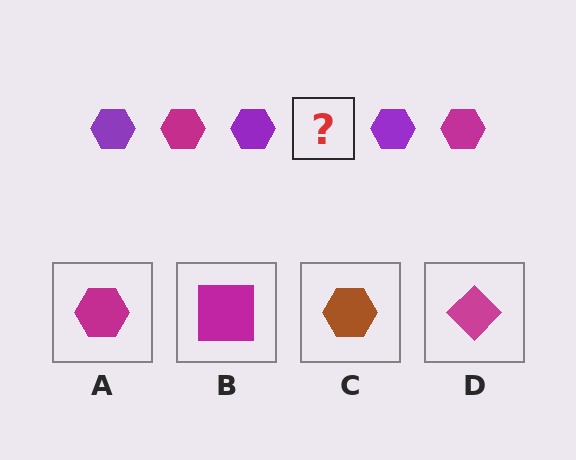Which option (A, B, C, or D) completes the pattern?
A.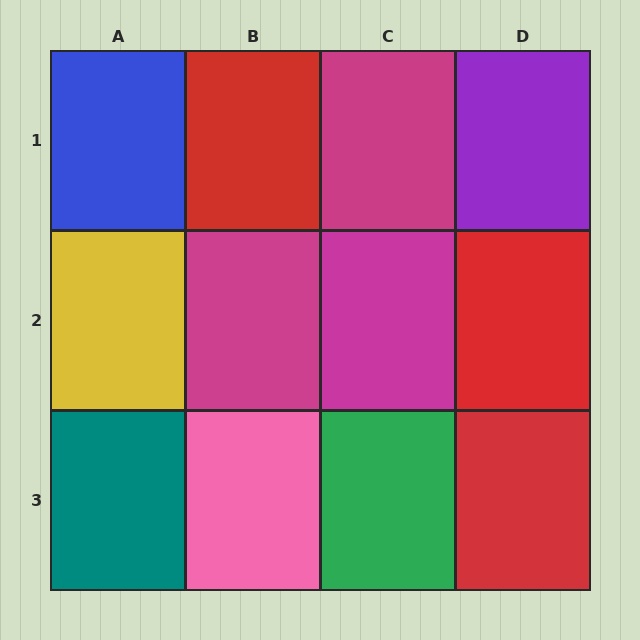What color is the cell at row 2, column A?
Yellow.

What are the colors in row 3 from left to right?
Teal, pink, green, red.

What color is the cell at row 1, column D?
Purple.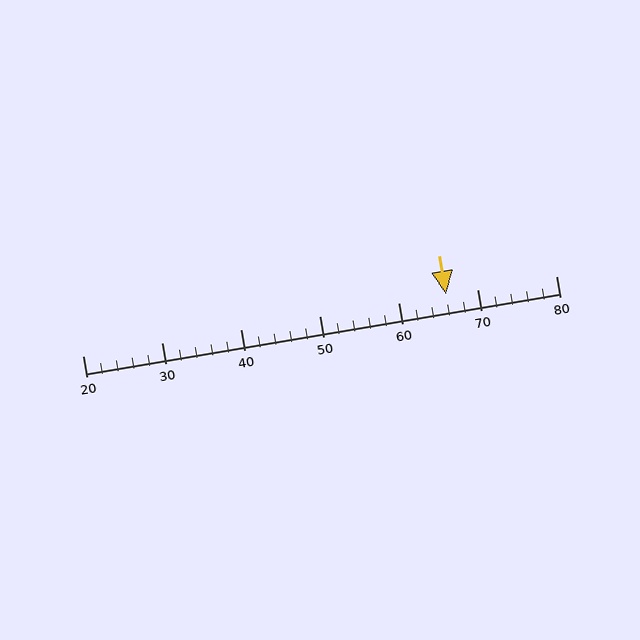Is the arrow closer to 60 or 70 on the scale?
The arrow is closer to 70.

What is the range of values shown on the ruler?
The ruler shows values from 20 to 80.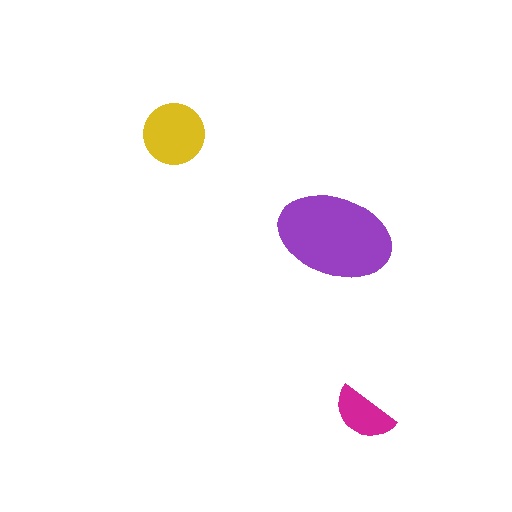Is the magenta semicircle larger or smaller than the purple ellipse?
Smaller.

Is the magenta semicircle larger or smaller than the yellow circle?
Smaller.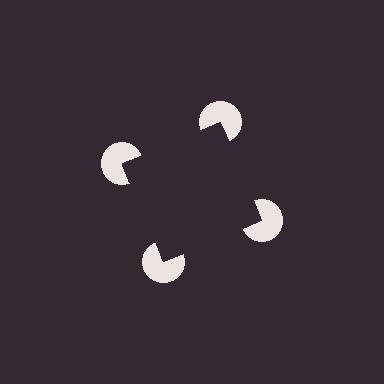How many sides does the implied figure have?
4 sides.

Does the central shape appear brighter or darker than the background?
It typically appears slightly darker than the background, even though no actual brightness change is drawn.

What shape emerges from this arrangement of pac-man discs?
An illusory square — its edges are inferred from the aligned wedge cuts in the pac-man discs, not physically drawn.